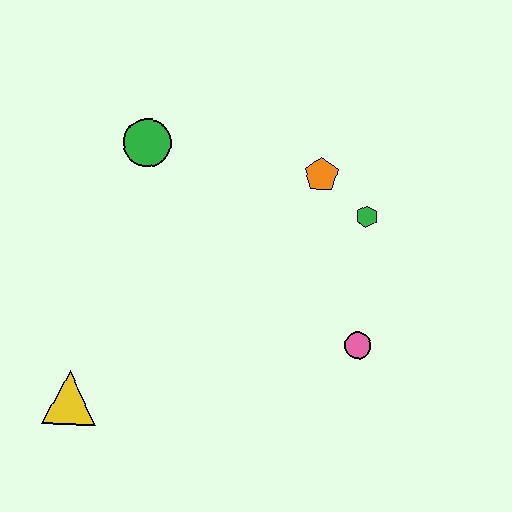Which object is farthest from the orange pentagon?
The yellow triangle is farthest from the orange pentagon.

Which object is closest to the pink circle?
The green hexagon is closest to the pink circle.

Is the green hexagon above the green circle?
No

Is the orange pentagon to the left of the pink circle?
Yes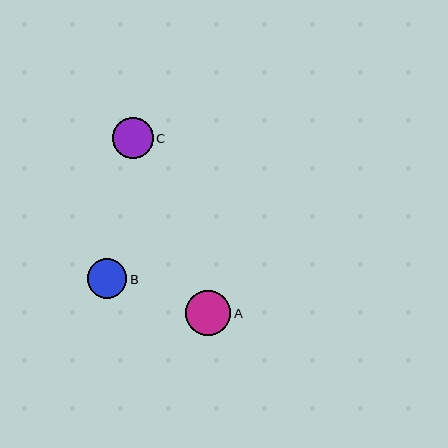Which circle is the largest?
Circle A is the largest with a size of approximately 45 pixels.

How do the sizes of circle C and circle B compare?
Circle C and circle B are approximately the same size.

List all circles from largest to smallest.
From largest to smallest: A, C, B.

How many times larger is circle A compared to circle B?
Circle A is approximately 1.1 times the size of circle B.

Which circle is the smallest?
Circle B is the smallest with a size of approximately 39 pixels.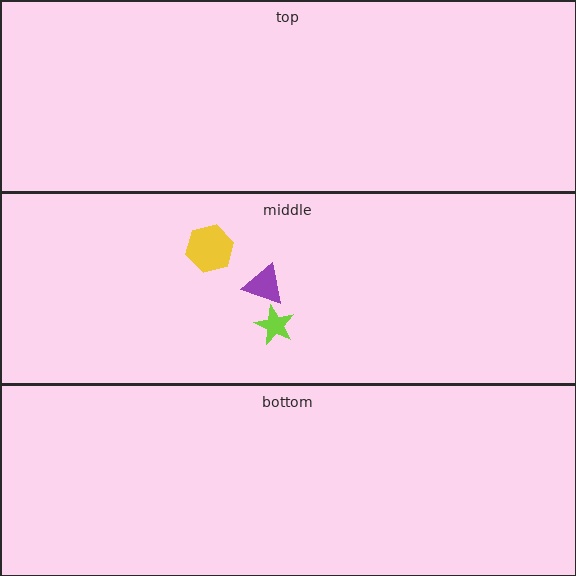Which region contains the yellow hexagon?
The middle region.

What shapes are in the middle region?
The yellow hexagon, the lime star, the purple triangle.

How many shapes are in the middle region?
3.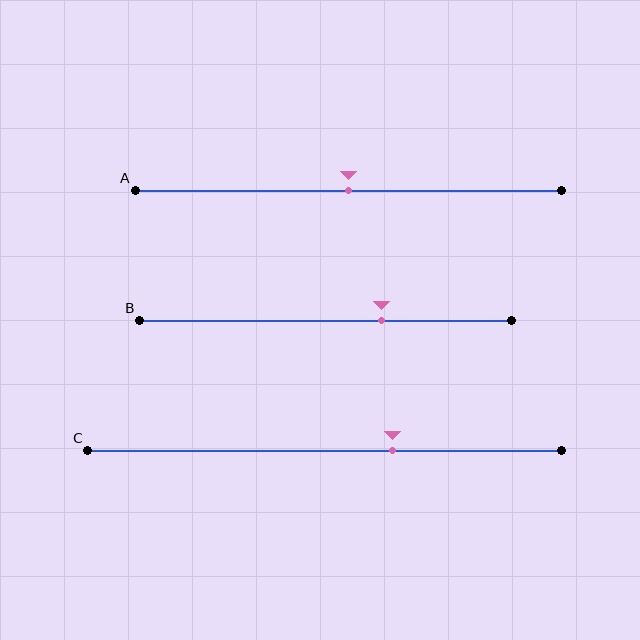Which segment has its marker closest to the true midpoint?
Segment A has its marker closest to the true midpoint.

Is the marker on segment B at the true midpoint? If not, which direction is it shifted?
No, the marker on segment B is shifted to the right by about 15% of the segment length.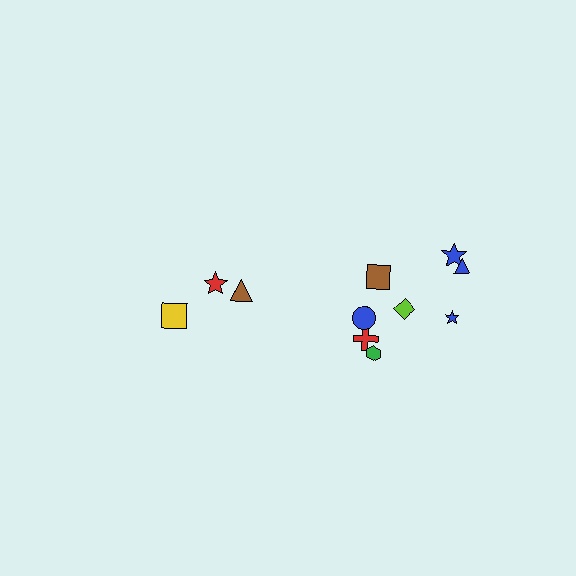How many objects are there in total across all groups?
There are 11 objects.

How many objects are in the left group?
There are 3 objects.